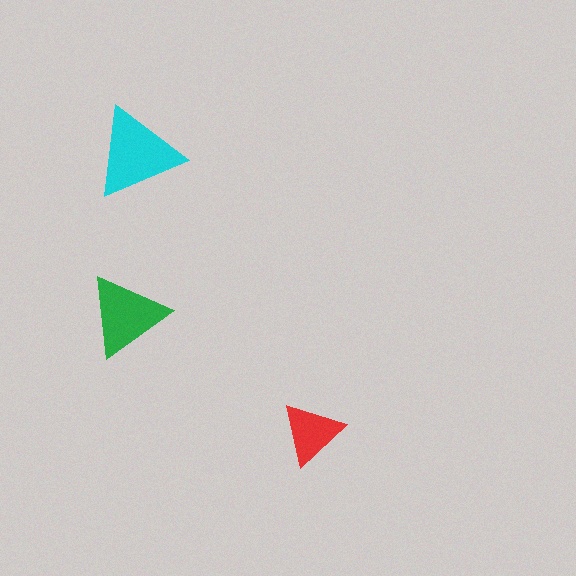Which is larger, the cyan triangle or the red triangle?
The cyan one.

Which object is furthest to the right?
The red triangle is rightmost.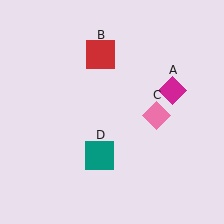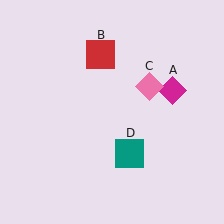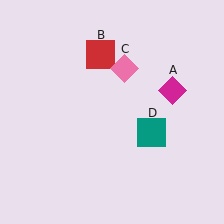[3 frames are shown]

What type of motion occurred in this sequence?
The pink diamond (object C), teal square (object D) rotated counterclockwise around the center of the scene.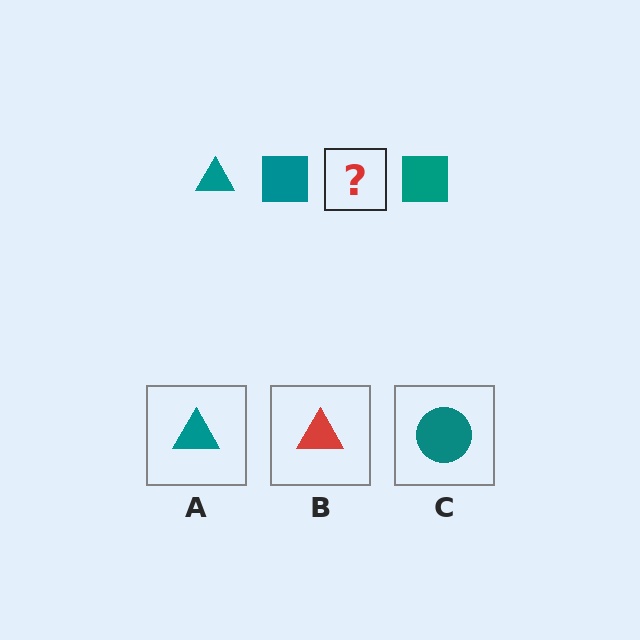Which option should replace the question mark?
Option A.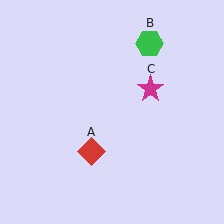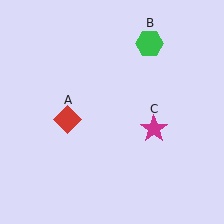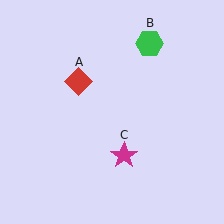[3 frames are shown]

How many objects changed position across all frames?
2 objects changed position: red diamond (object A), magenta star (object C).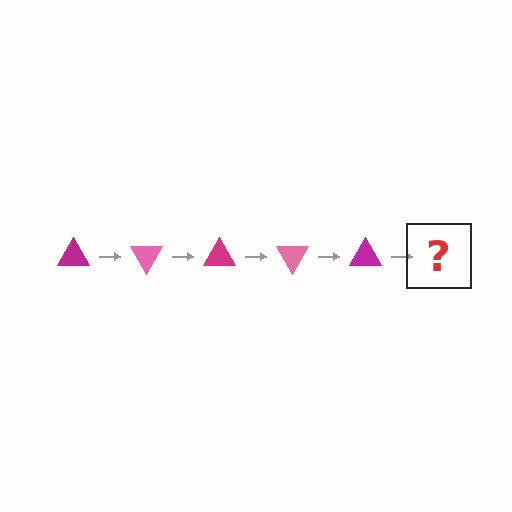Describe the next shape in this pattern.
It should be a pink triangle, rotated 300 degrees from the start.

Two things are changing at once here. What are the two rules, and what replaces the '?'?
The two rules are that it rotates 60 degrees each step and the color cycles through magenta and pink. The '?' should be a pink triangle, rotated 300 degrees from the start.